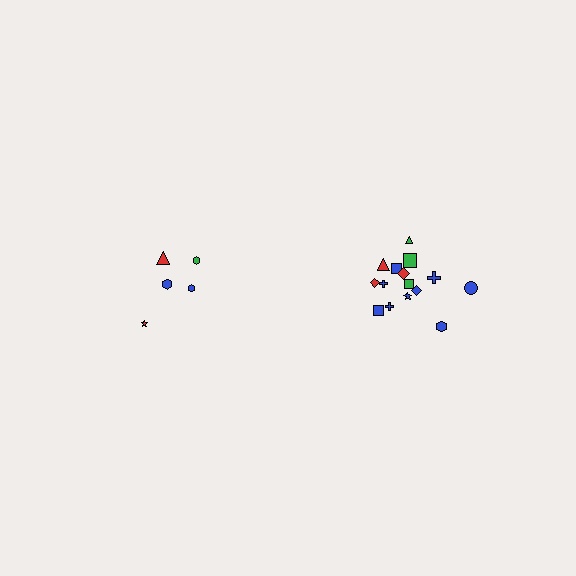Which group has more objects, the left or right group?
The right group.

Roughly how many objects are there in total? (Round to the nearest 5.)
Roughly 20 objects in total.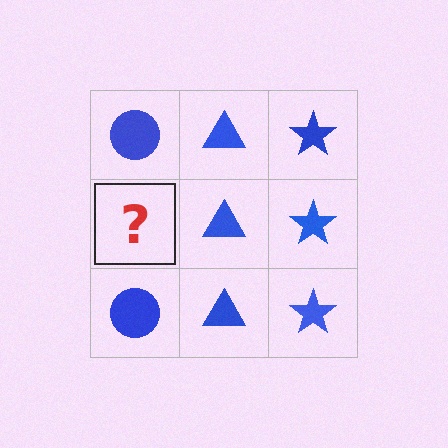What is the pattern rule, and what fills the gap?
The rule is that each column has a consistent shape. The gap should be filled with a blue circle.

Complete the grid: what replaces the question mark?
The question mark should be replaced with a blue circle.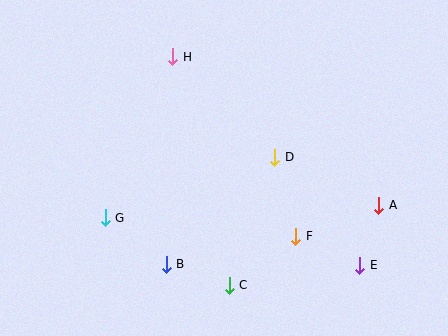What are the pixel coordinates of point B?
Point B is at (166, 264).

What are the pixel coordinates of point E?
Point E is at (360, 265).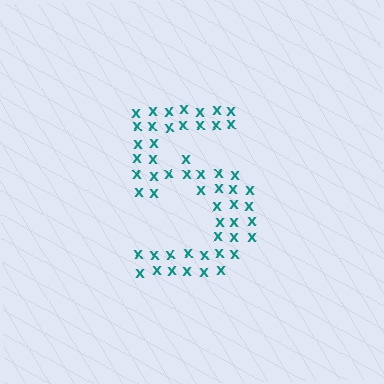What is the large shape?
The large shape is the digit 5.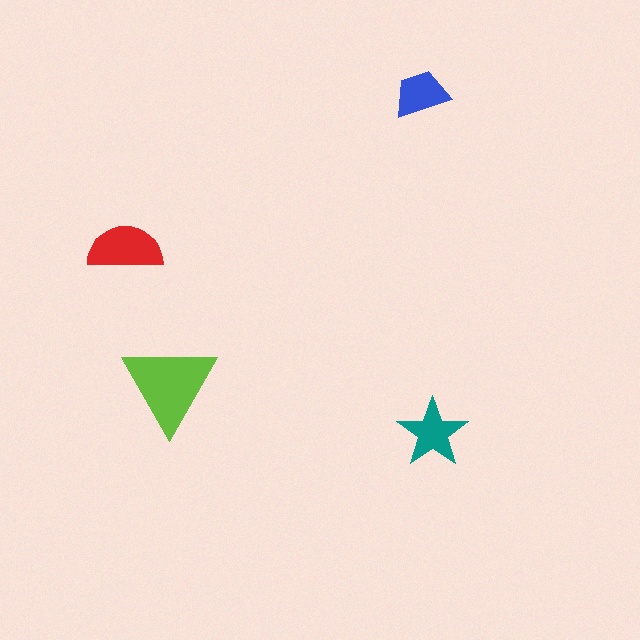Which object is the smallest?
The blue trapezoid.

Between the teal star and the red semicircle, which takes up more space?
The red semicircle.